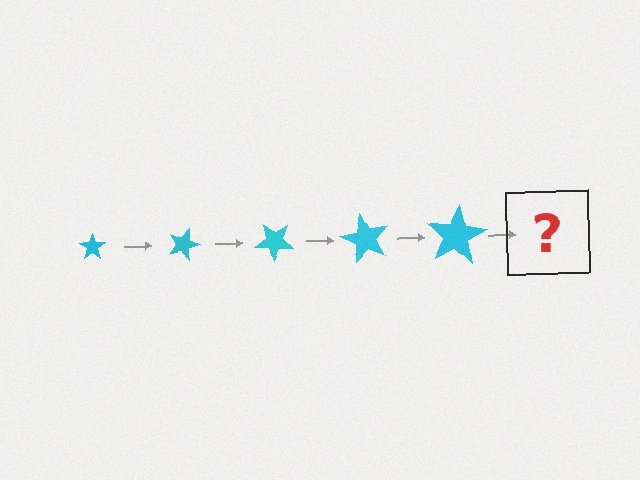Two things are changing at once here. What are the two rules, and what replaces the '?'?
The two rules are that the star grows larger each step and it rotates 20 degrees each step. The '?' should be a star, larger than the previous one and rotated 100 degrees from the start.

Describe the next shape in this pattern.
It should be a star, larger than the previous one and rotated 100 degrees from the start.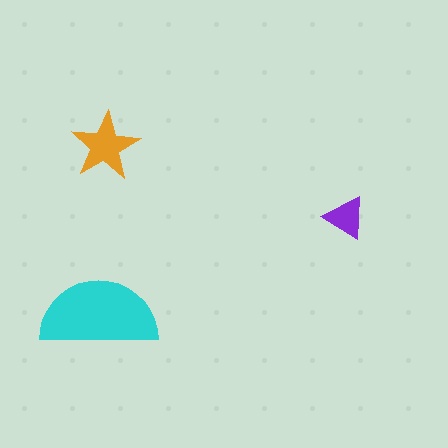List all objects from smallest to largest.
The purple triangle, the orange star, the cyan semicircle.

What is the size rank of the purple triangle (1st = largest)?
3rd.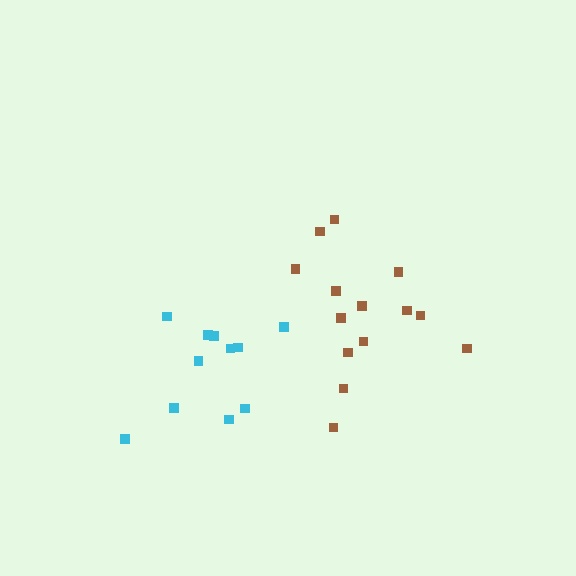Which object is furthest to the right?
The brown cluster is rightmost.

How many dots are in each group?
Group 1: 14 dots, Group 2: 11 dots (25 total).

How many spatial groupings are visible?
There are 2 spatial groupings.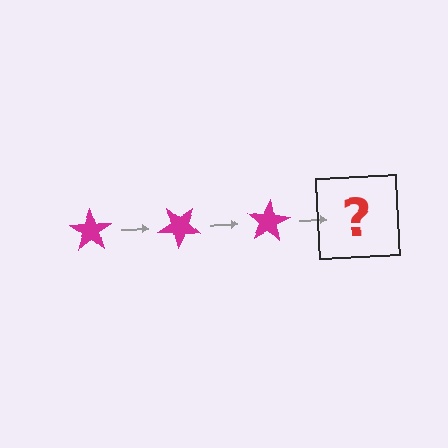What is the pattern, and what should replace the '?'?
The pattern is that the star rotates 40 degrees each step. The '?' should be a magenta star rotated 120 degrees.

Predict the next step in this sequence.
The next step is a magenta star rotated 120 degrees.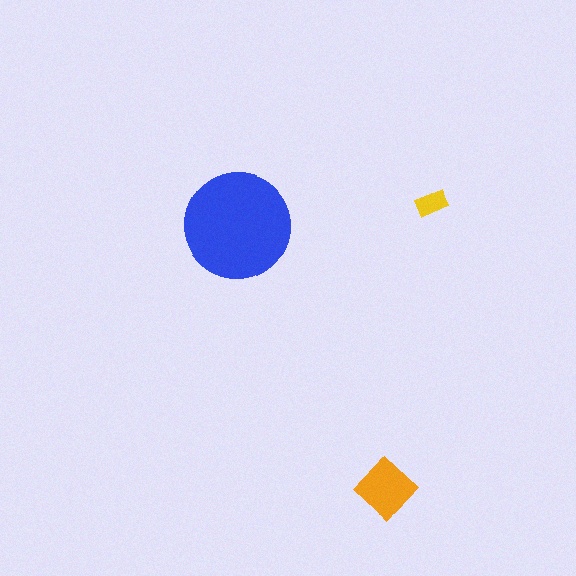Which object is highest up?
The yellow rectangle is topmost.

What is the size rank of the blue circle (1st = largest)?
1st.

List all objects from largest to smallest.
The blue circle, the orange diamond, the yellow rectangle.